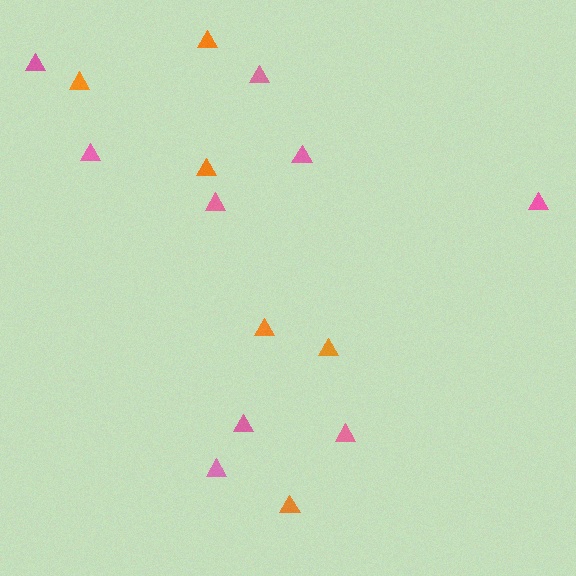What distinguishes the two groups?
There are 2 groups: one group of pink triangles (9) and one group of orange triangles (6).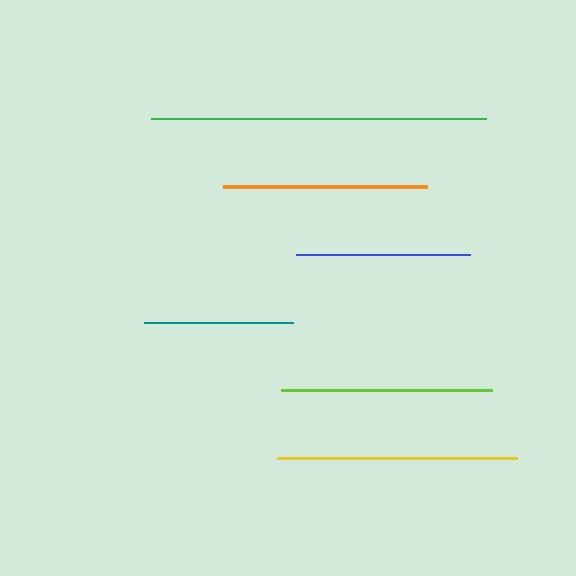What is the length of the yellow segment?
The yellow segment is approximately 240 pixels long.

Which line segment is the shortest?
The teal line is the shortest at approximately 149 pixels.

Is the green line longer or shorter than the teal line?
The green line is longer than the teal line.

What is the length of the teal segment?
The teal segment is approximately 149 pixels long.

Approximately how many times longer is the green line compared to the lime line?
The green line is approximately 1.6 times the length of the lime line.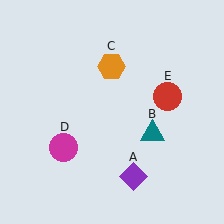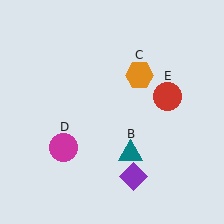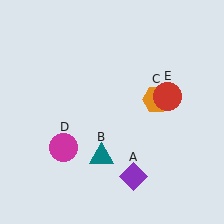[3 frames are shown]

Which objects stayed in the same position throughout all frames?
Purple diamond (object A) and magenta circle (object D) and red circle (object E) remained stationary.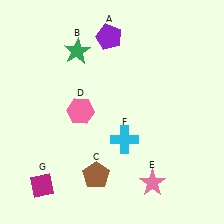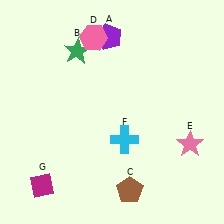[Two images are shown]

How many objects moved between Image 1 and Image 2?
3 objects moved between the two images.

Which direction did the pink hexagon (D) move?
The pink hexagon (D) moved up.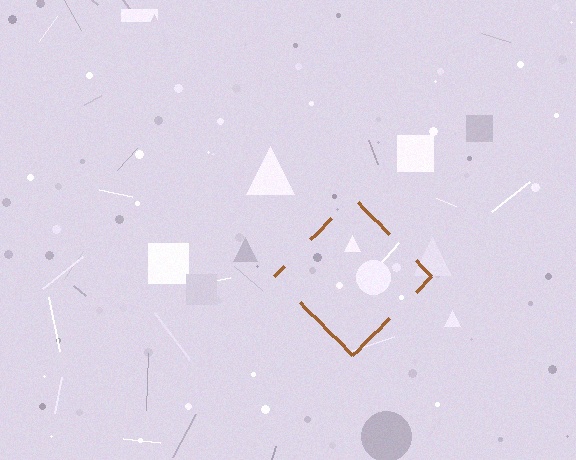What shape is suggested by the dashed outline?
The dashed outline suggests a diamond.